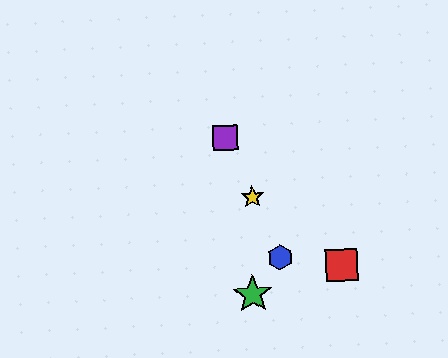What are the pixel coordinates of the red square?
The red square is at (342, 265).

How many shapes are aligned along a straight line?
3 shapes (the blue hexagon, the yellow star, the purple square) are aligned along a straight line.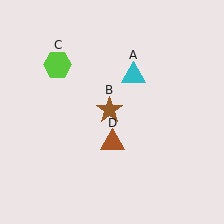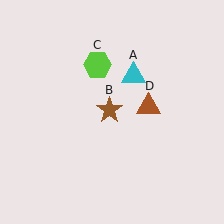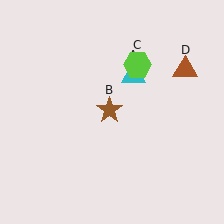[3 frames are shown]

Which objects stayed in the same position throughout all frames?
Cyan triangle (object A) and brown star (object B) remained stationary.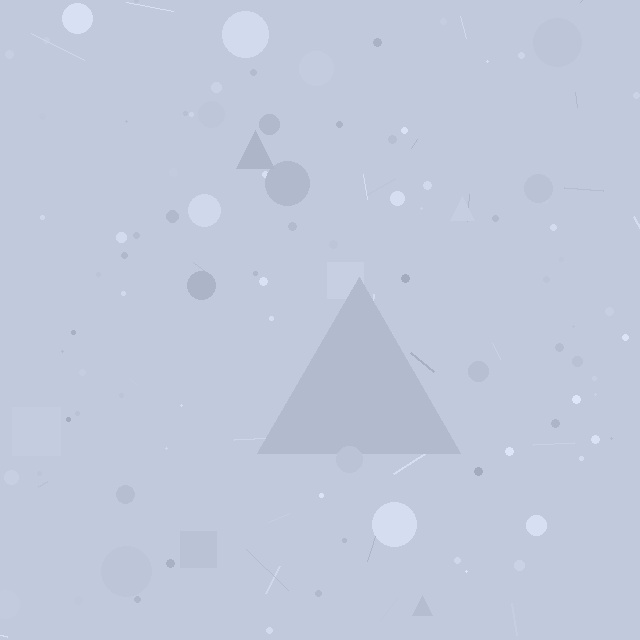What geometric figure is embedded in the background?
A triangle is embedded in the background.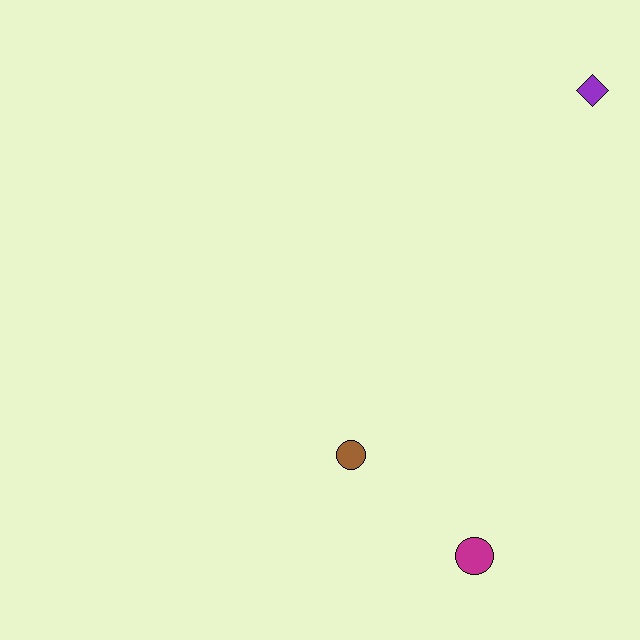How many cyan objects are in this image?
There are no cyan objects.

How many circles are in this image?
There are 2 circles.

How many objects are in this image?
There are 3 objects.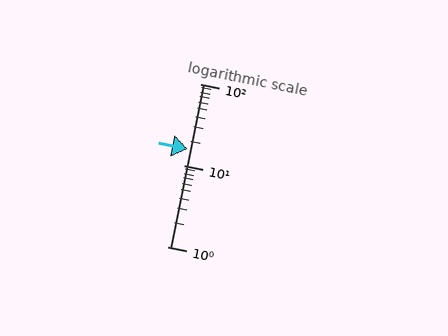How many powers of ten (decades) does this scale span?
The scale spans 2 decades, from 1 to 100.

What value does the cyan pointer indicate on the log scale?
The pointer indicates approximately 16.